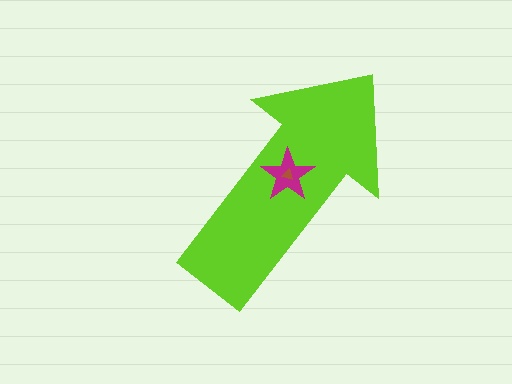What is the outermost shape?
The lime arrow.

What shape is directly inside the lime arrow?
The magenta star.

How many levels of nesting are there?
3.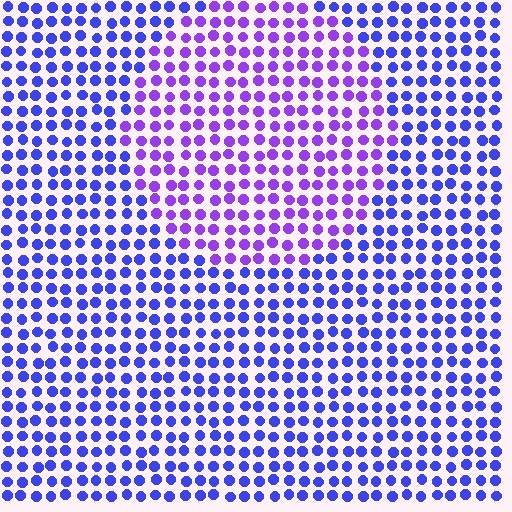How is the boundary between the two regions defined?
The boundary is defined purely by a slight shift in hue (about 34 degrees). Spacing, size, and orientation are identical on both sides.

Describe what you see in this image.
The image is filled with small blue elements in a uniform arrangement. A circle-shaped region is visible where the elements are tinted to a slightly different hue, forming a subtle color boundary.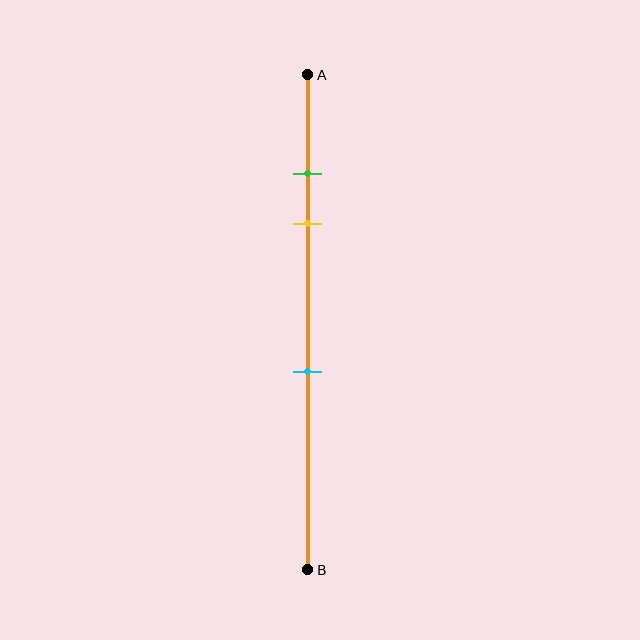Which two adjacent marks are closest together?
The green and yellow marks are the closest adjacent pair.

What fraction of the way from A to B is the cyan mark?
The cyan mark is approximately 60% (0.6) of the way from A to B.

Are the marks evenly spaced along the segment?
No, the marks are not evenly spaced.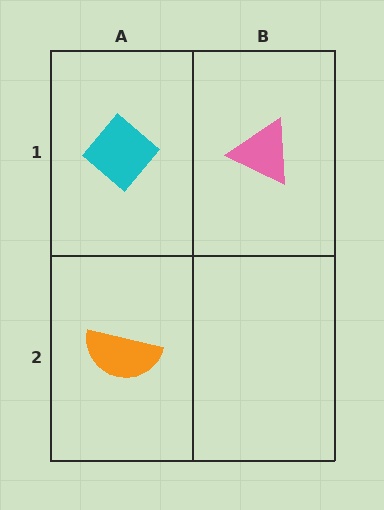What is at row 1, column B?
A pink triangle.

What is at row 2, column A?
An orange semicircle.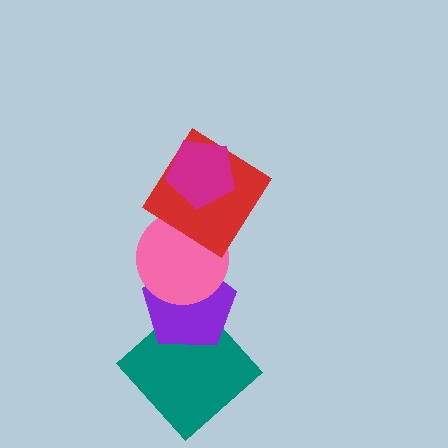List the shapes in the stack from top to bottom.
From top to bottom: the magenta pentagon, the red diamond, the pink circle, the purple pentagon, the teal diamond.